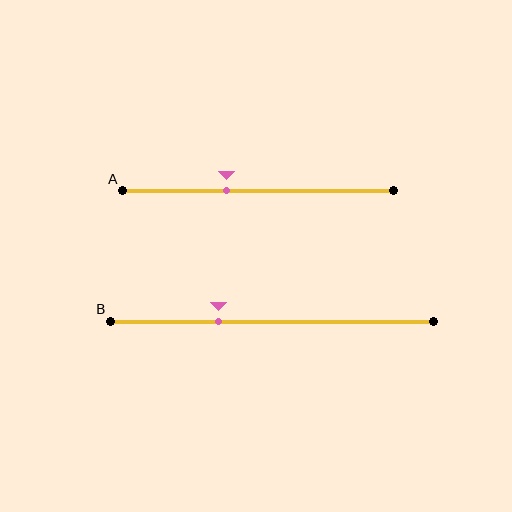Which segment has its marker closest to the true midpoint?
Segment A has its marker closest to the true midpoint.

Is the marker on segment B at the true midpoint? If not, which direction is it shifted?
No, the marker on segment B is shifted to the left by about 17% of the segment length.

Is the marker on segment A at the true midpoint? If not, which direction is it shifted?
No, the marker on segment A is shifted to the left by about 12% of the segment length.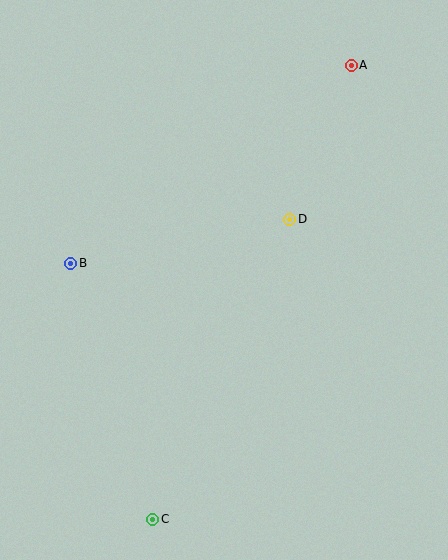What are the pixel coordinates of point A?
Point A is at (351, 65).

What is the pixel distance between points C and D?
The distance between C and D is 330 pixels.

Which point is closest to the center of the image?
Point D at (290, 219) is closest to the center.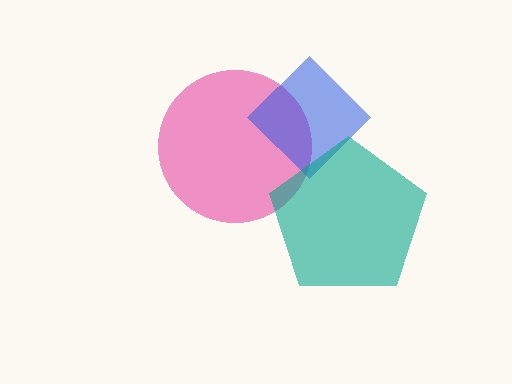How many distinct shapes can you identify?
There are 3 distinct shapes: a pink circle, a blue diamond, a teal pentagon.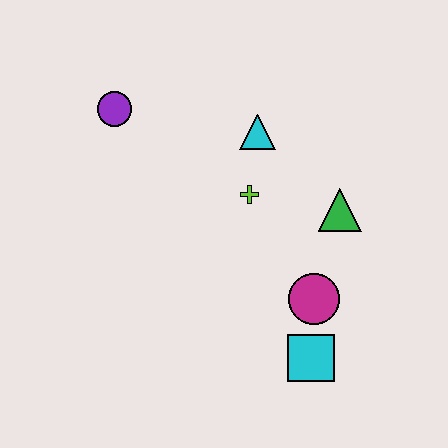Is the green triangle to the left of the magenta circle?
No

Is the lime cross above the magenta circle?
Yes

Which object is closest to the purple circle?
The cyan triangle is closest to the purple circle.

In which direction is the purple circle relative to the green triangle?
The purple circle is to the left of the green triangle.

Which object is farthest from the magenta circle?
The purple circle is farthest from the magenta circle.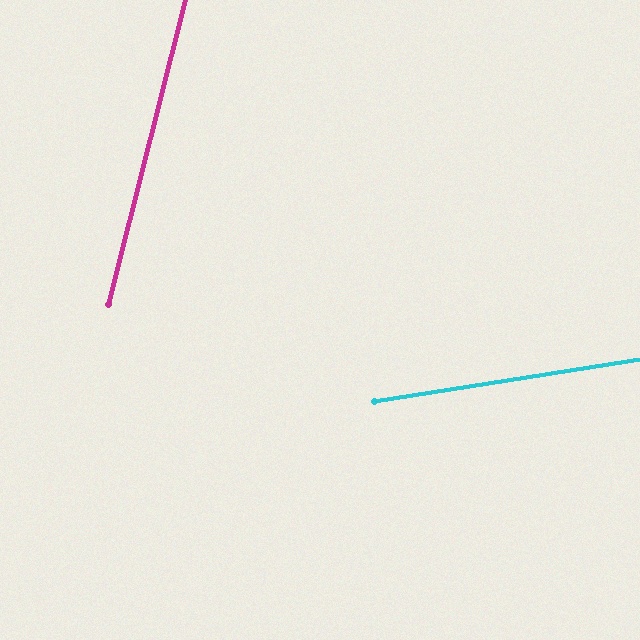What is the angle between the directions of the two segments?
Approximately 67 degrees.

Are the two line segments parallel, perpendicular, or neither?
Neither parallel nor perpendicular — they differ by about 67°.